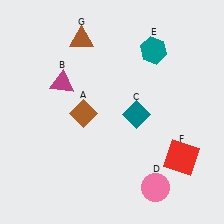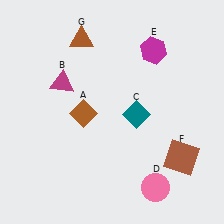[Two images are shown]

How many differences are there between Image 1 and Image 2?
There are 2 differences between the two images.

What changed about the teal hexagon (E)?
In Image 1, E is teal. In Image 2, it changed to magenta.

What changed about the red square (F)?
In Image 1, F is red. In Image 2, it changed to brown.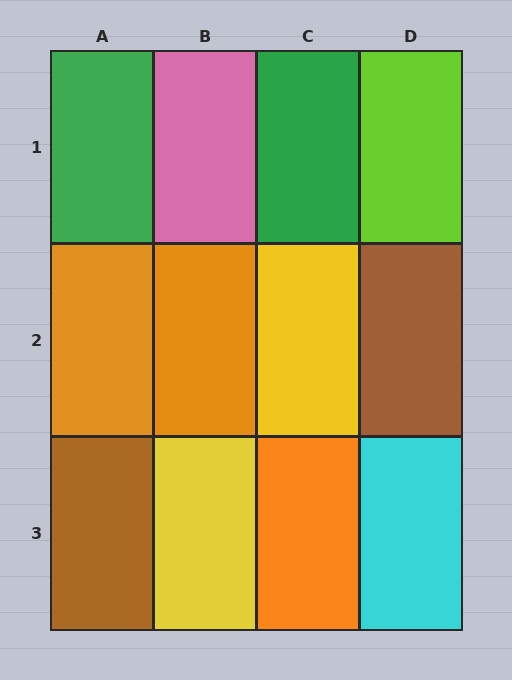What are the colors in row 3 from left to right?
Brown, yellow, orange, cyan.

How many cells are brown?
2 cells are brown.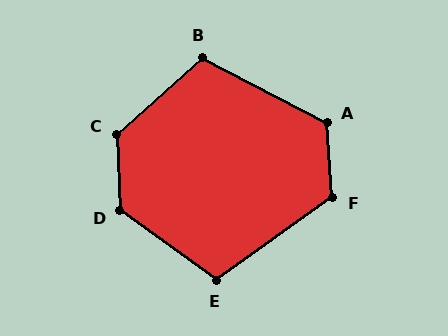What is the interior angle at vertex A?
Approximately 122 degrees (obtuse).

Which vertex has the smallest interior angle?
E, at approximately 109 degrees.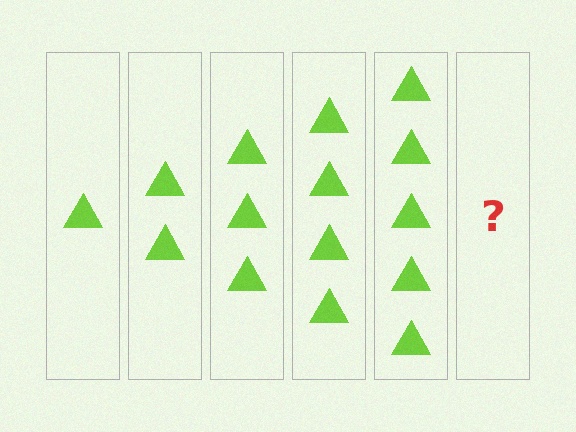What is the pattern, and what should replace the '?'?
The pattern is that each step adds one more triangle. The '?' should be 6 triangles.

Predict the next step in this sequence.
The next step is 6 triangles.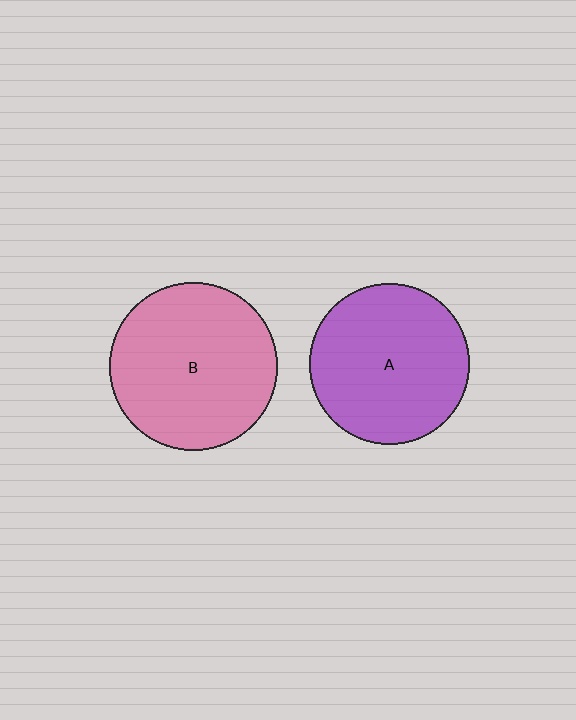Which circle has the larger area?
Circle B (pink).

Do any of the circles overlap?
No, none of the circles overlap.